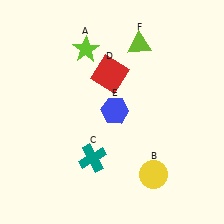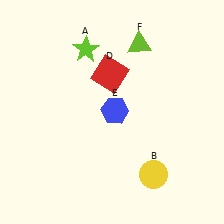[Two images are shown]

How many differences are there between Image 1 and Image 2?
There is 1 difference between the two images.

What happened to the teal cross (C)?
The teal cross (C) was removed in Image 2. It was in the bottom-left area of Image 1.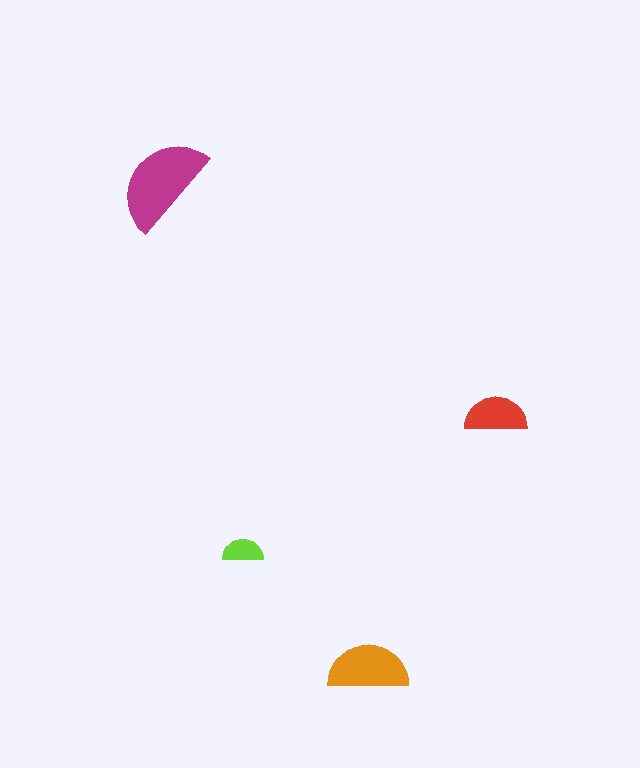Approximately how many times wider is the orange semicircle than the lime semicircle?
About 2 times wider.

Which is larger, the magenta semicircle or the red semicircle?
The magenta one.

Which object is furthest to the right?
The red semicircle is rightmost.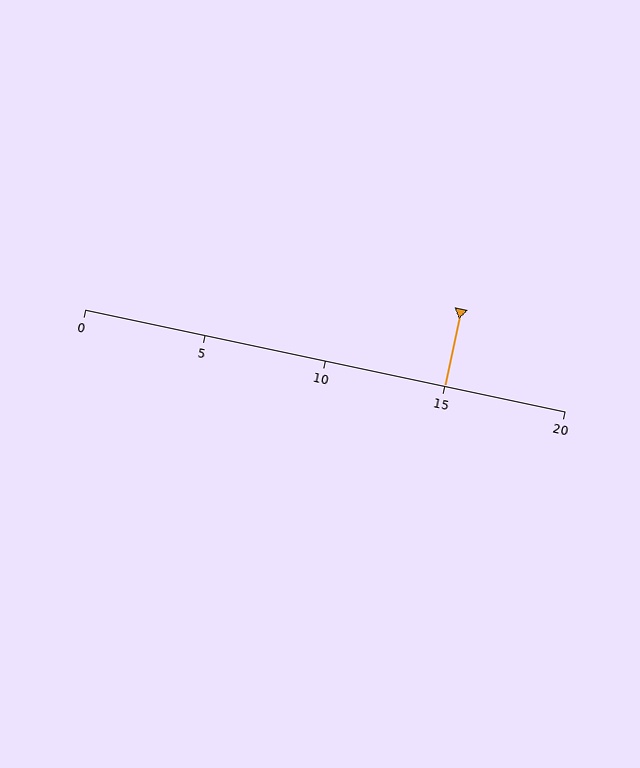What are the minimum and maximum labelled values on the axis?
The axis runs from 0 to 20.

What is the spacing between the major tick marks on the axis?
The major ticks are spaced 5 apart.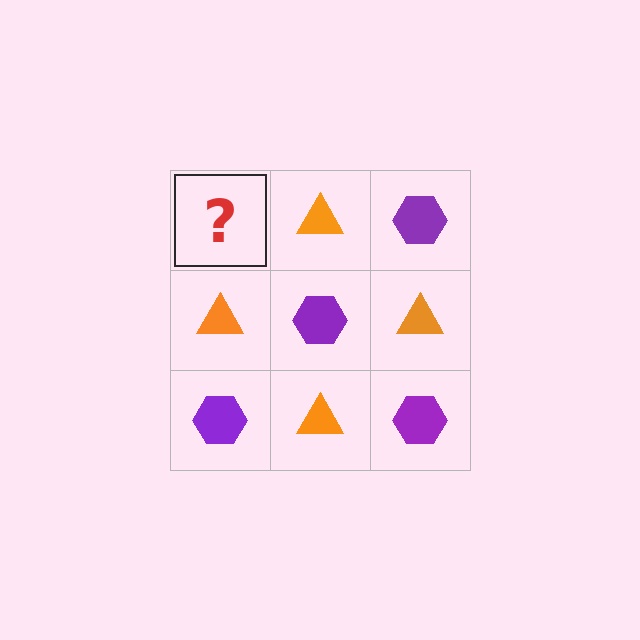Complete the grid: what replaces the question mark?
The question mark should be replaced with a purple hexagon.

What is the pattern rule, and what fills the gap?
The rule is that it alternates purple hexagon and orange triangle in a checkerboard pattern. The gap should be filled with a purple hexagon.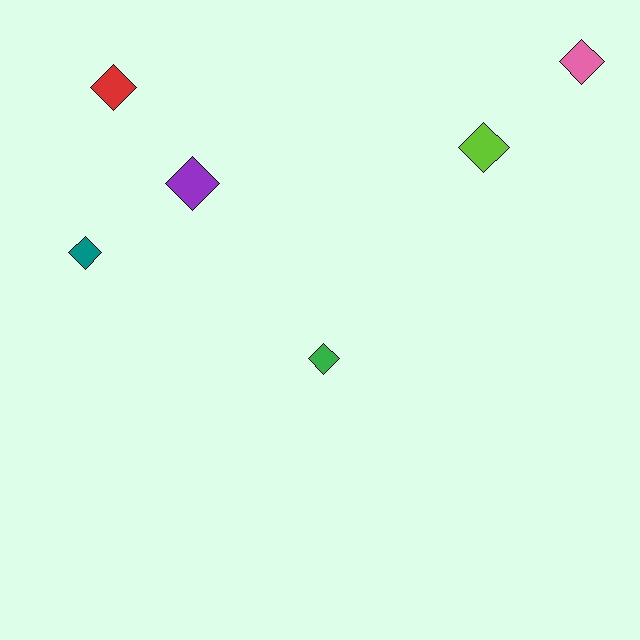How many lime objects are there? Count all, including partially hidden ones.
There is 1 lime object.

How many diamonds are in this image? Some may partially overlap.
There are 6 diamonds.